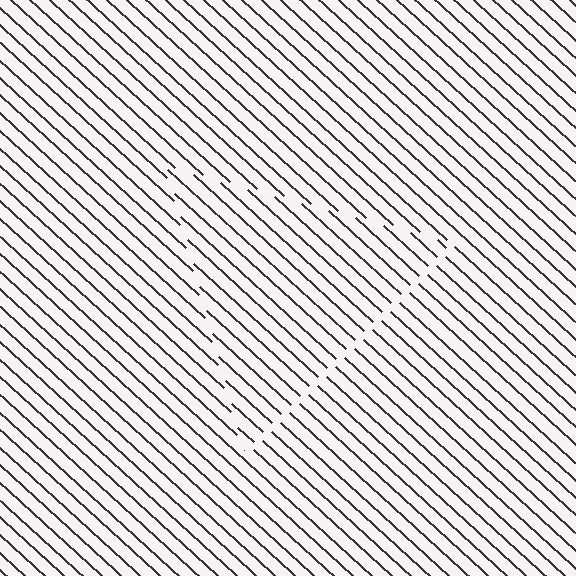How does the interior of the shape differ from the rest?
The interior of the shape contains the same grating, shifted by half a period — the contour is defined by the phase discontinuity where line-ends from the inner and outer gratings abut.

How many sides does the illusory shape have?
3 sides — the line-ends trace a triangle.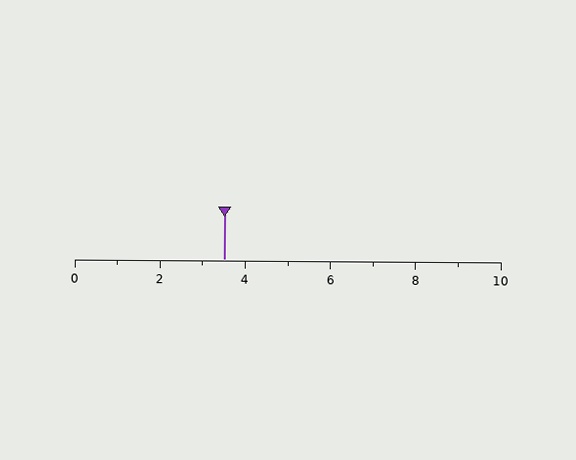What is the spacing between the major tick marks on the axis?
The major ticks are spaced 2 apart.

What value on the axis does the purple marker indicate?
The marker indicates approximately 3.5.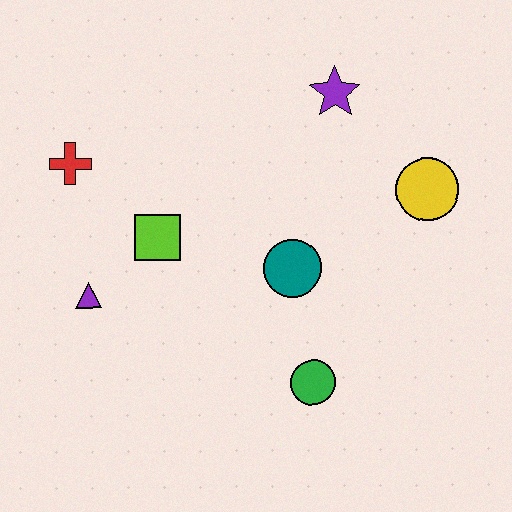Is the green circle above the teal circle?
No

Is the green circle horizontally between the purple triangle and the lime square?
No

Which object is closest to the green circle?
The teal circle is closest to the green circle.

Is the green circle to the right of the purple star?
No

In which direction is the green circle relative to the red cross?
The green circle is to the right of the red cross.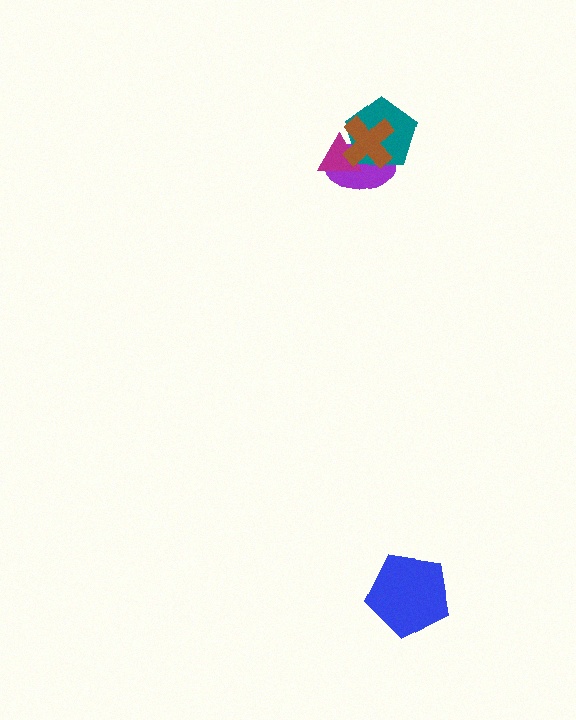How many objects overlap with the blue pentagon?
0 objects overlap with the blue pentagon.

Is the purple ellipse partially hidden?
Yes, it is partially covered by another shape.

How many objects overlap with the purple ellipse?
3 objects overlap with the purple ellipse.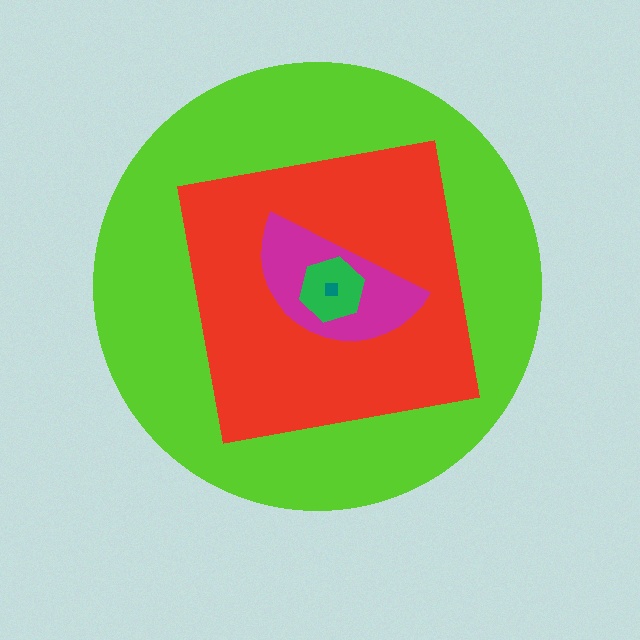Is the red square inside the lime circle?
Yes.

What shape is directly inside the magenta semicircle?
The green hexagon.